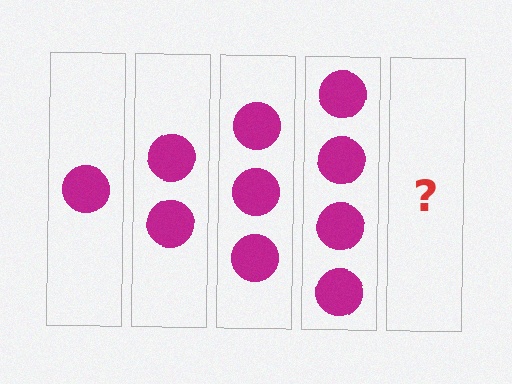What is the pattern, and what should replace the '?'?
The pattern is that each step adds one more circle. The '?' should be 5 circles.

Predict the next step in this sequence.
The next step is 5 circles.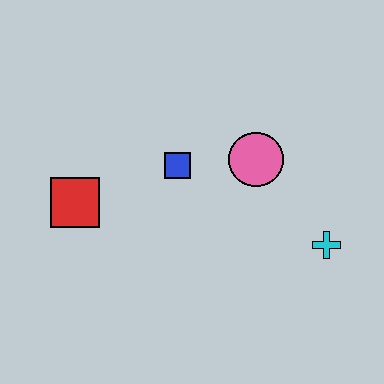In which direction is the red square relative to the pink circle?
The red square is to the left of the pink circle.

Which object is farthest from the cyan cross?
The red square is farthest from the cyan cross.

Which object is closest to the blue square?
The pink circle is closest to the blue square.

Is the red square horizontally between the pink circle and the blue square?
No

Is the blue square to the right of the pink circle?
No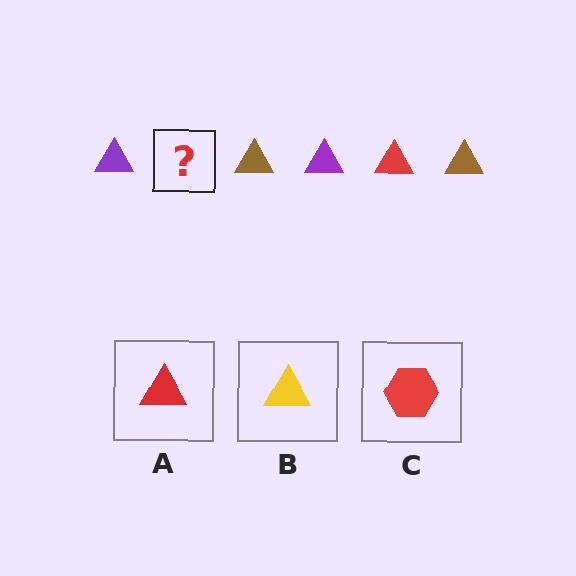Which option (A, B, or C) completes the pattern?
A.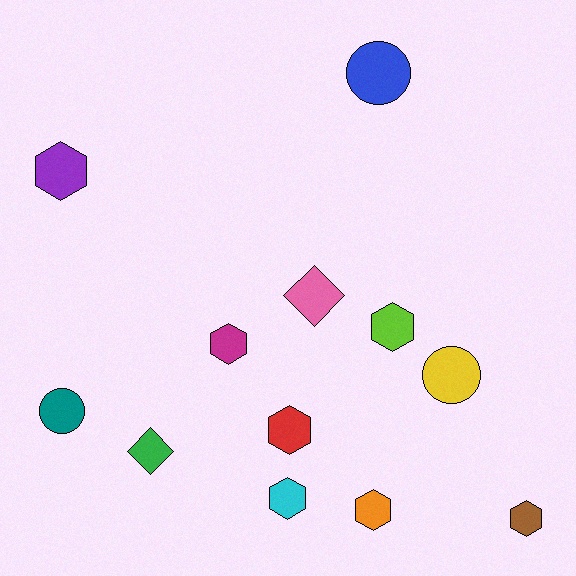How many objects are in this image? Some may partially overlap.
There are 12 objects.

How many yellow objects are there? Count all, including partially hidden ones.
There is 1 yellow object.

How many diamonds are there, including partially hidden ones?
There are 2 diamonds.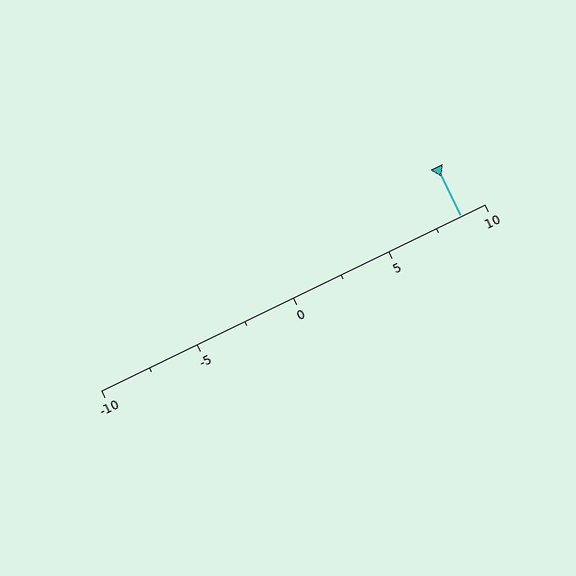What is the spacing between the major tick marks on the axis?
The major ticks are spaced 5 apart.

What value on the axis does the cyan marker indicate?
The marker indicates approximately 8.8.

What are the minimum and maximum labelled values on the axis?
The axis runs from -10 to 10.